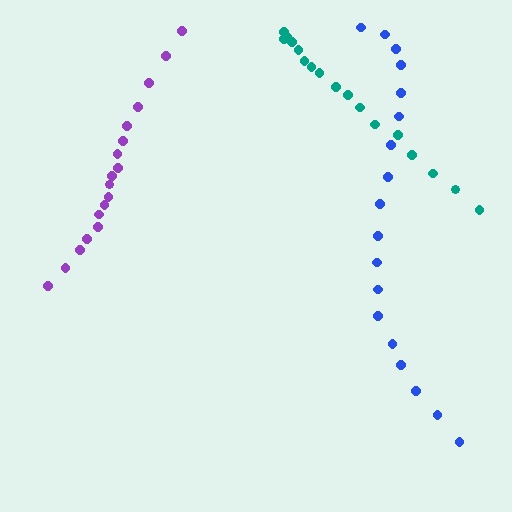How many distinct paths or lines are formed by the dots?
There are 3 distinct paths.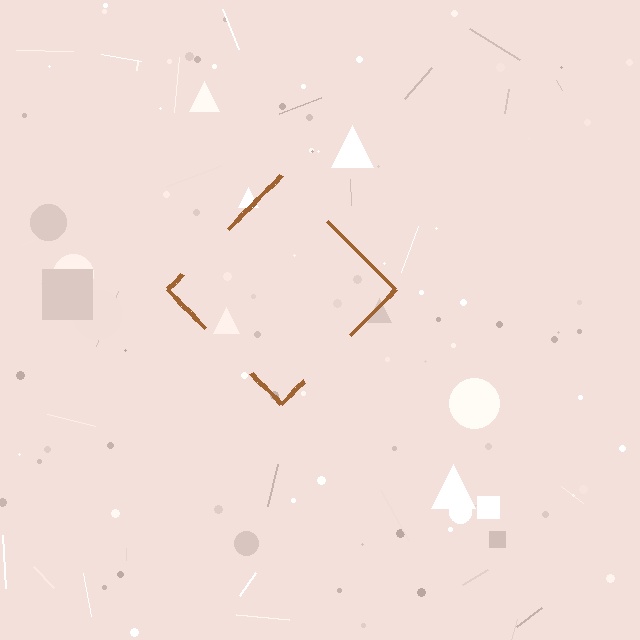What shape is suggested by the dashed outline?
The dashed outline suggests a diamond.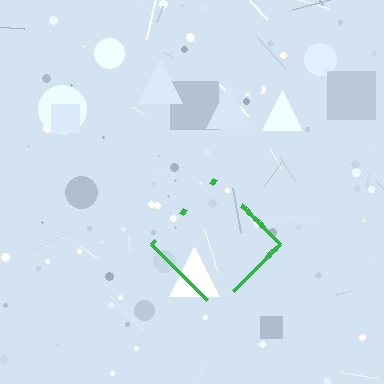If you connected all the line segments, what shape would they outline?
They would outline a diamond.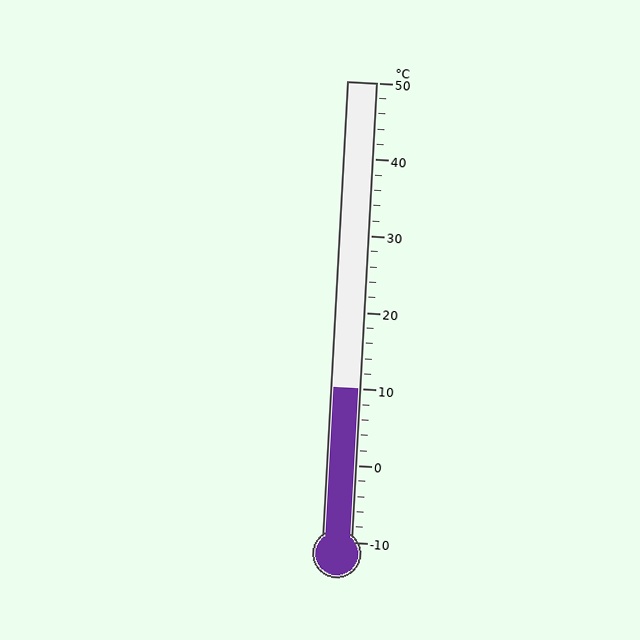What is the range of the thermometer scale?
The thermometer scale ranges from -10°C to 50°C.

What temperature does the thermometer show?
The thermometer shows approximately 10°C.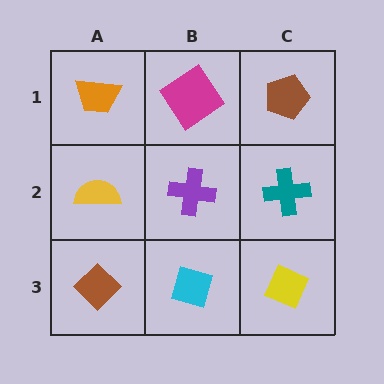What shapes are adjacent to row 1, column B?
A purple cross (row 2, column B), an orange trapezoid (row 1, column A), a brown pentagon (row 1, column C).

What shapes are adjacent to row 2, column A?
An orange trapezoid (row 1, column A), a brown diamond (row 3, column A), a purple cross (row 2, column B).